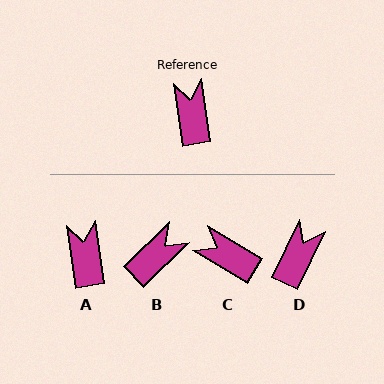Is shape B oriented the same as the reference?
No, it is off by about 54 degrees.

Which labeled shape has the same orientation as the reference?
A.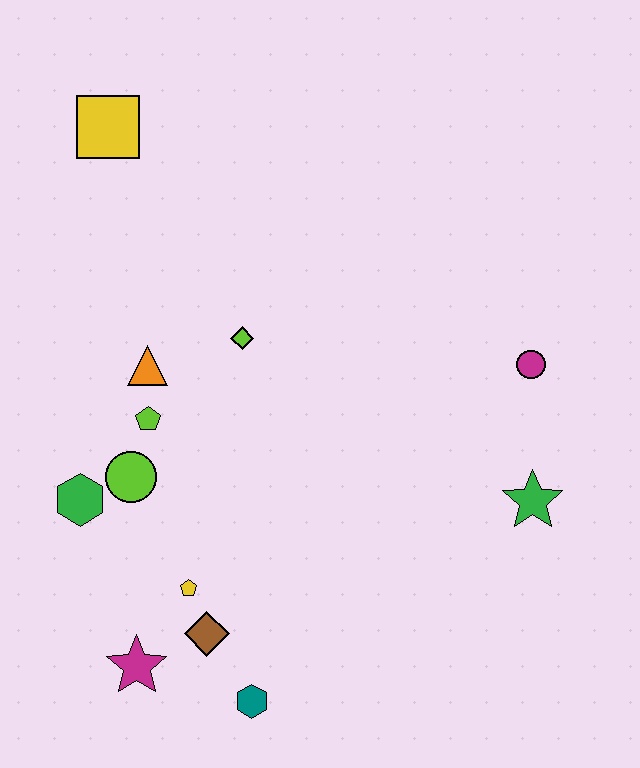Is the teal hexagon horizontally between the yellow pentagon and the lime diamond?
No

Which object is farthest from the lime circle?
The magenta circle is farthest from the lime circle.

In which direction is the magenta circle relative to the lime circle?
The magenta circle is to the right of the lime circle.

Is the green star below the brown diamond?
No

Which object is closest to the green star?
The magenta circle is closest to the green star.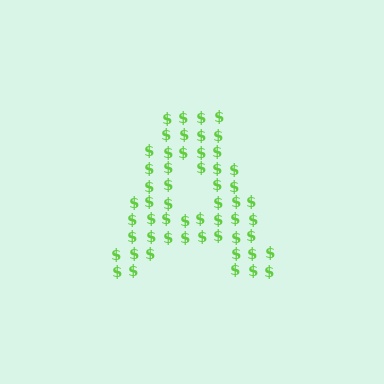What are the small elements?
The small elements are dollar signs.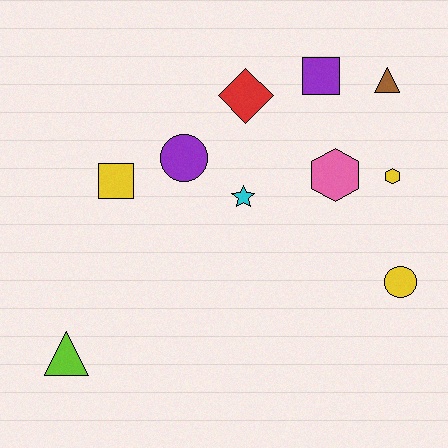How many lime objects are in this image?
There is 1 lime object.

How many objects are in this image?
There are 10 objects.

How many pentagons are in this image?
There are no pentagons.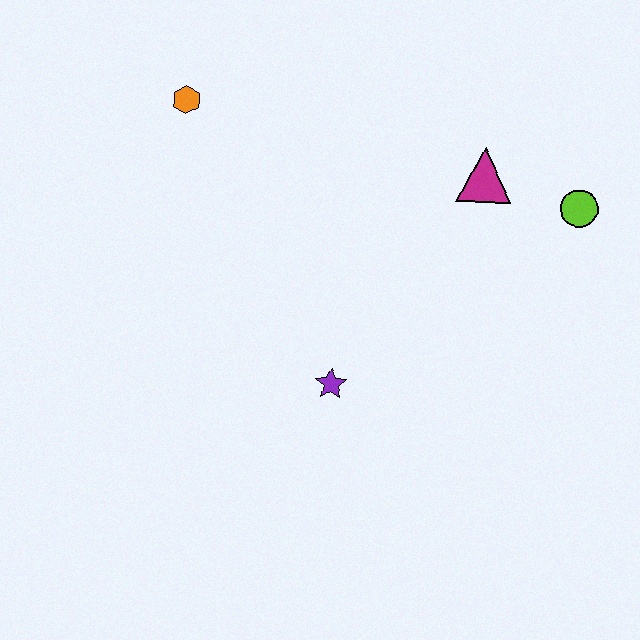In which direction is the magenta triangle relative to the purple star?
The magenta triangle is above the purple star.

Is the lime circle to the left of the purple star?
No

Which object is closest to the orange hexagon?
The magenta triangle is closest to the orange hexagon.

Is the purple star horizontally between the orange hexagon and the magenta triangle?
Yes